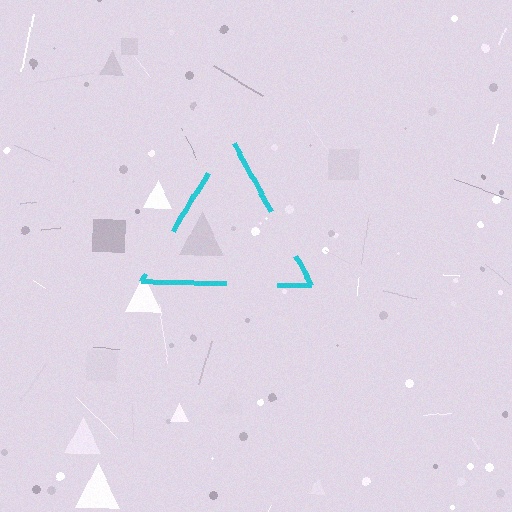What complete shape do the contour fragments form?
The contour fragments form a triangle.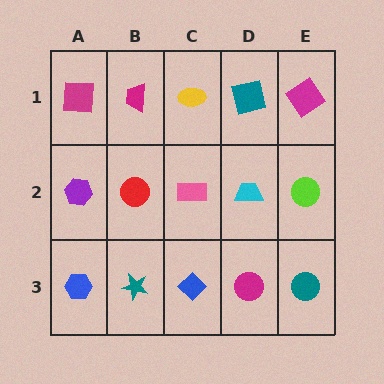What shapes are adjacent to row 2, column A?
A magenta square (row 1, column A), a blue hexagon (row 3, column A), a red circle (row 2, column B).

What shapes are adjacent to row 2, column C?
A yellow ellipse (row 1, column C), a blue diamond (row 3, column C), a red circle (row 2, column B), a cyan trapezoid (row 2, column D).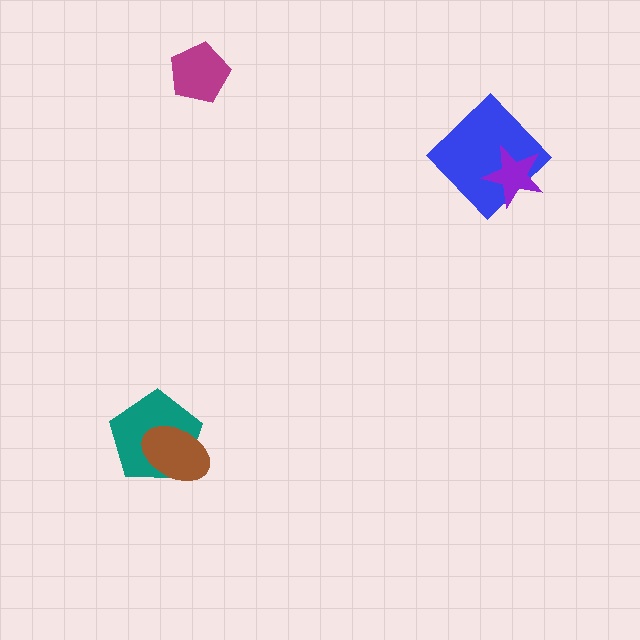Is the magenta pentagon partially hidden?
No, no other shape covers it.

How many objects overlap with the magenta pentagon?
0 objects overlap with the magenta pentagon.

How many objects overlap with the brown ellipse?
1 object overlaps with the brown ellipse.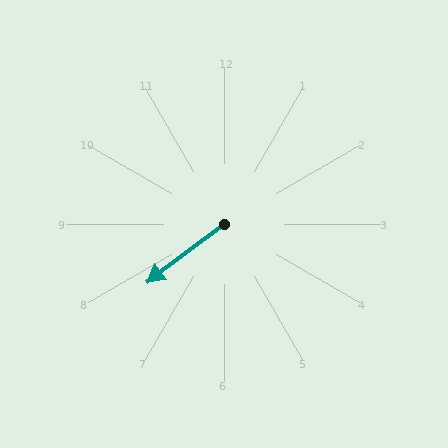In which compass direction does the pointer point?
Southwest.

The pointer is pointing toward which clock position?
Roughly 8 o'clock.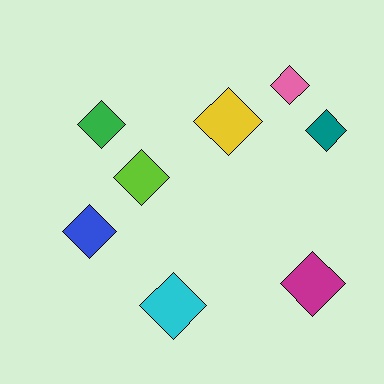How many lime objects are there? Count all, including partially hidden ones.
There is 1 lime object.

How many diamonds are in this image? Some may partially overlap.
There are 8 diamonds.